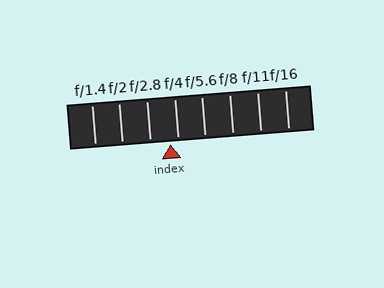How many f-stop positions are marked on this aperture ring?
There are 8 f-stop positions marked.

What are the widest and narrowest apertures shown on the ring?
The widest aperture shown is f/1.4 and the narrowest is f/16.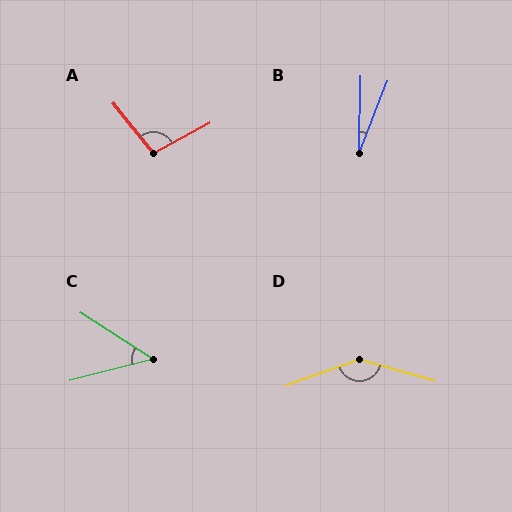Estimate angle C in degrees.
Approximately 47 degrees.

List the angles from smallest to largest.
B (20°), C (47°), A (100°), D (144°).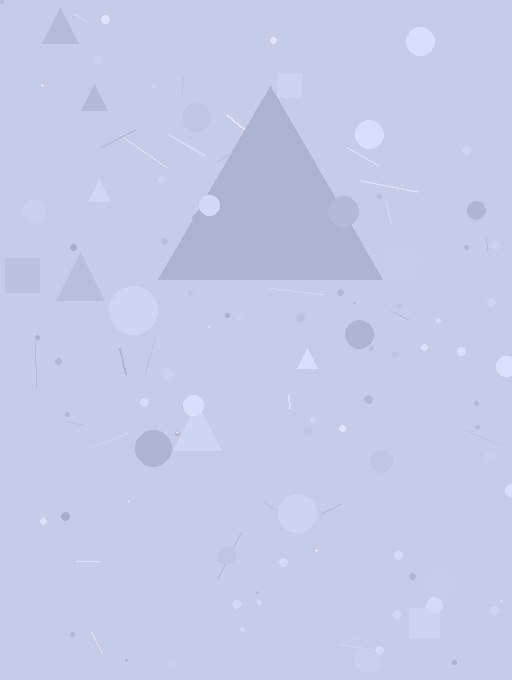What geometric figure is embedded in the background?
A triangle is embedded in the background.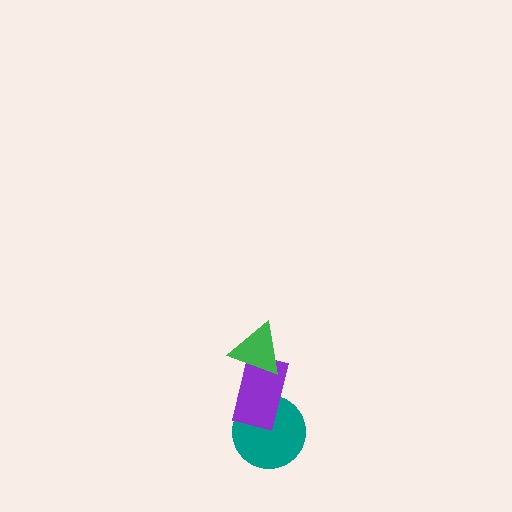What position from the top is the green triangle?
The green triangle is 1st from the top.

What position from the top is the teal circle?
The teal circle is 3rd from the top.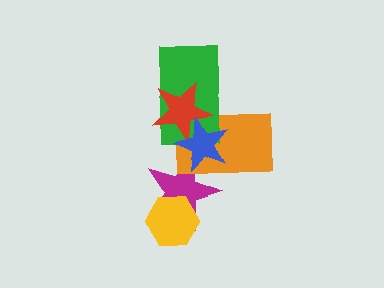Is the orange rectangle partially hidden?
Yes, it is partially covered by another shape.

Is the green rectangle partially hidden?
Yes, it is partially covered by another shape.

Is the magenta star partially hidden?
Yes, it is partially covered by another shape.